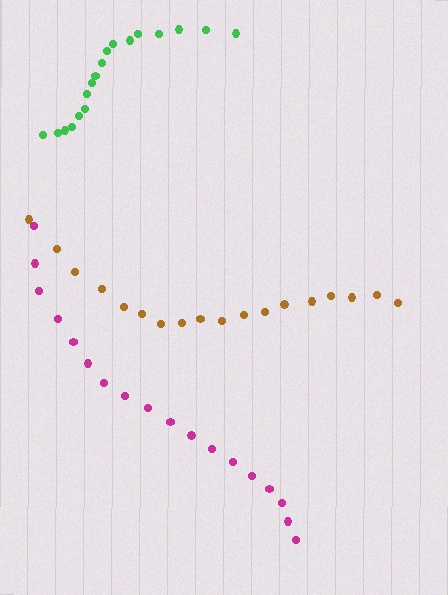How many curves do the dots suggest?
There are 3 distinct paths.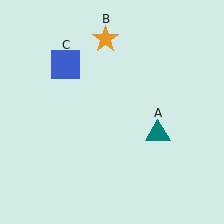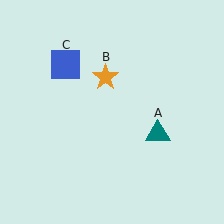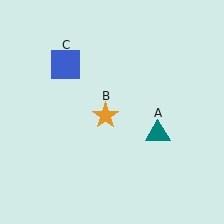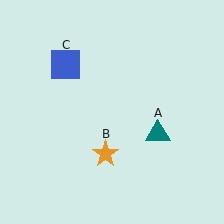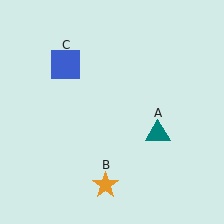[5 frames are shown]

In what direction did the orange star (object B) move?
The orange star (object B) moved down.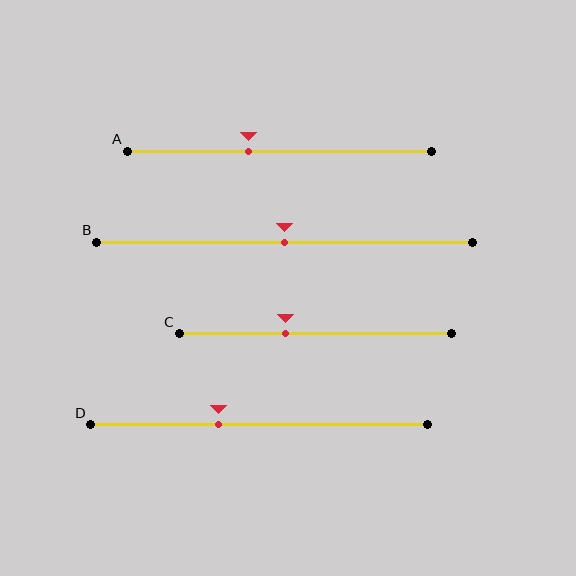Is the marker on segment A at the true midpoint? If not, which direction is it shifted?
No, the marker on segment A is shifted to the left by about 10% of the segment length.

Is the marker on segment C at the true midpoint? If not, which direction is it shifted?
No, the marker on segment C is shifted to the left by about 11% of the segment length.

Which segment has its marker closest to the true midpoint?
Segment B has its marker closest to the true midpoint.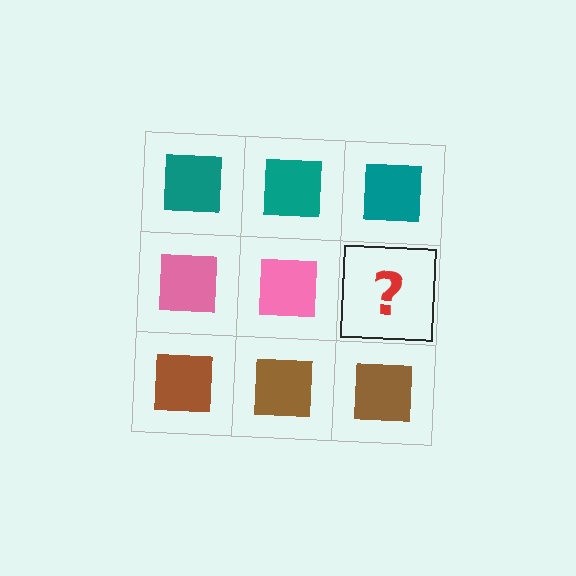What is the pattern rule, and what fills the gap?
The rule is that each row has a consistent color. The gap should be filled with a pink square.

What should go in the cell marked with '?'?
The missing cell should contain a pink square.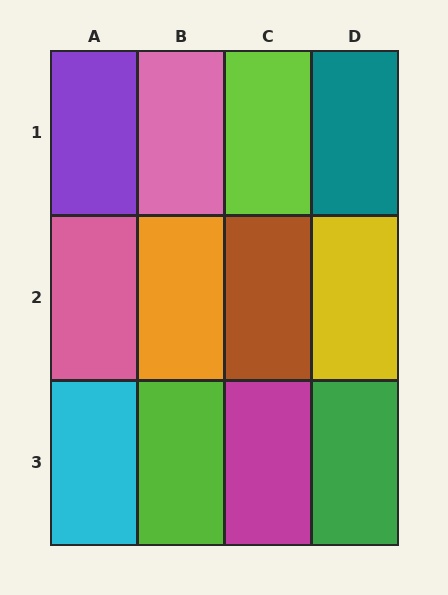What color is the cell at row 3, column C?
Magenta.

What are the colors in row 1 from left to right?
Purple, pink, lime, teal.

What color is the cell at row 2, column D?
Yellow.